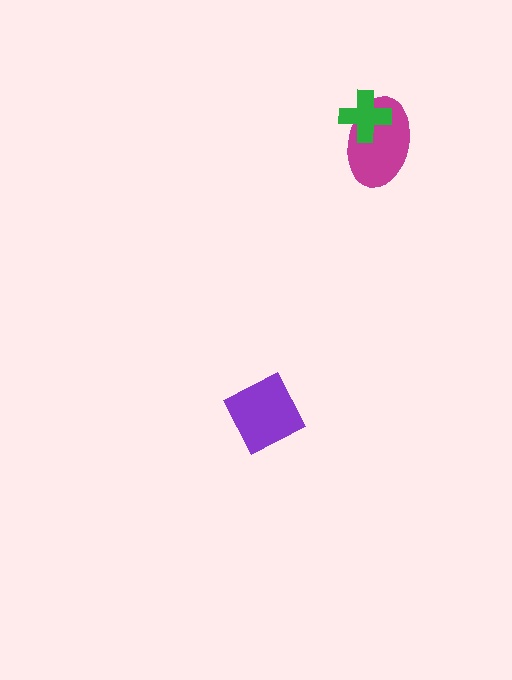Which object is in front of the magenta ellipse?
The green cross is in front of the magenta ellipse.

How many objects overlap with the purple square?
0 objects overlap with the purple square.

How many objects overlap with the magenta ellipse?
1 object overlaps with the magenta ellipse.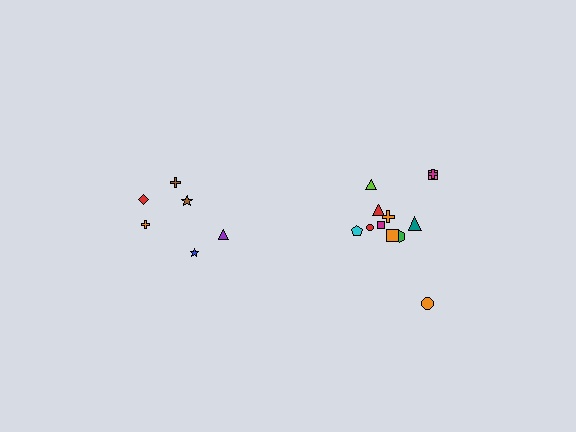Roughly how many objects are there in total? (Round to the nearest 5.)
Roughly 20 objects in total.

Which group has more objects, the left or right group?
The right group.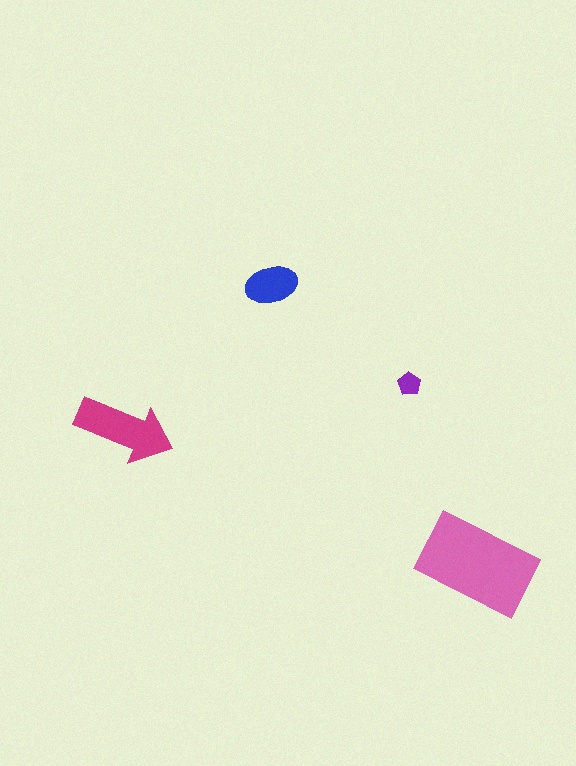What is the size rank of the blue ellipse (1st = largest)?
3rd.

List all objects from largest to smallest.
The pink rectangle, the magenta arrow, the blue ellipse, the purple pentagon.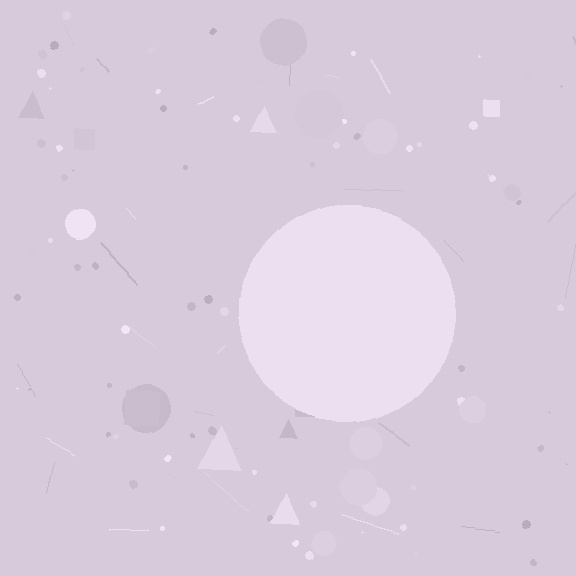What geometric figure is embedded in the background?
A circle is embedded in the background.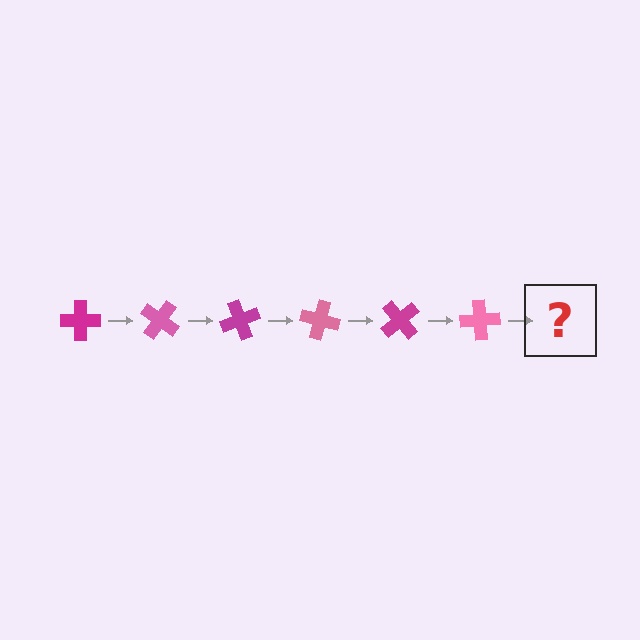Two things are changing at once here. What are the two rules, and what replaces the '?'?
The two rules are that it rotates 35 degrees each step and the color cycles through magenta and pink. The '?' should be a magenta cross, rotated 210 degrees from the start.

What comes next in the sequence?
The next element should be a magenta cross, rotated 210 degrees from the start.